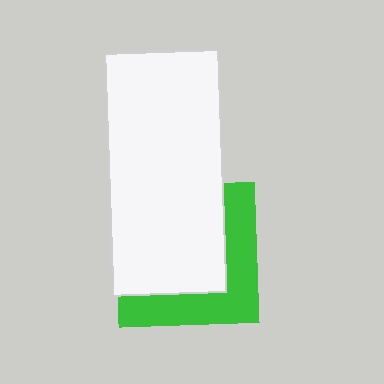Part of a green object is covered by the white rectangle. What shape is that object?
It is a square.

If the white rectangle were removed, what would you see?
You would see the complete green square.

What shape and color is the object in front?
The object in front is a white rectangle.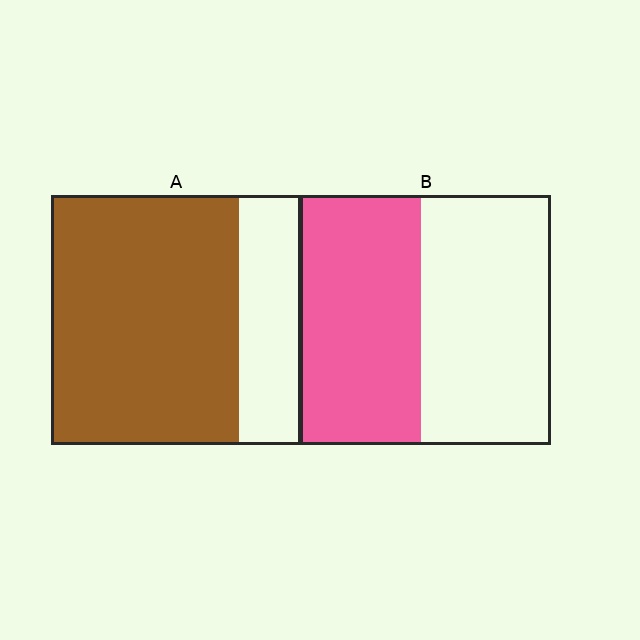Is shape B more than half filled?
Roughly half.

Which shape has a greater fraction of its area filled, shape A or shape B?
Shape A.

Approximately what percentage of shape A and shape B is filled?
A is approximately 75% and B is approximately 50%.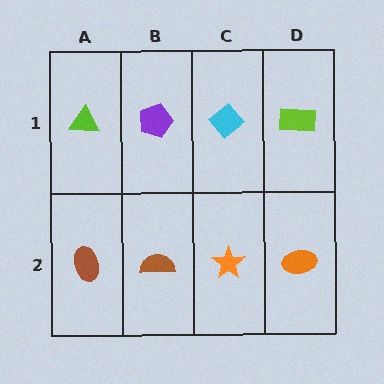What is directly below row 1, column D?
An orange ellipse.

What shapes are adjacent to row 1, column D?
An orange ellipse (row 2, column D), a cyan diamond (row 1, column C).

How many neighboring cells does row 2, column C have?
3.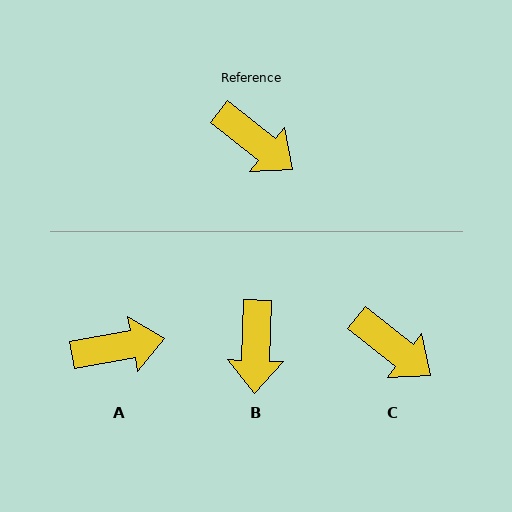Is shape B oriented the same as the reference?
No, it is off by about 54 degrees.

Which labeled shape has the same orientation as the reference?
C.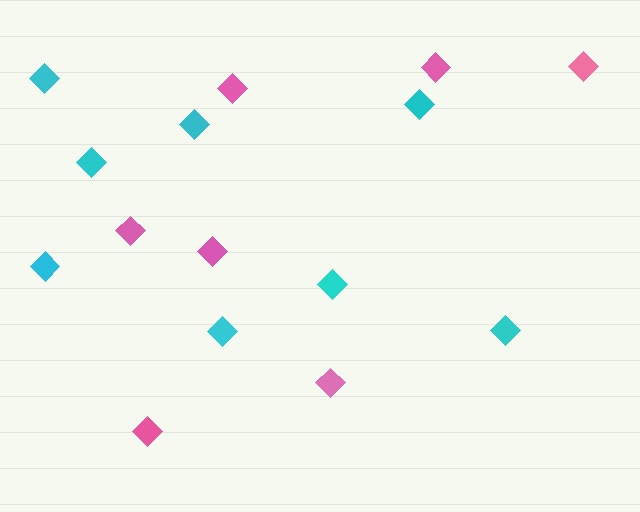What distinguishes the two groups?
There are 2 groups: one group of pink diamonds (7) and one group of cyan diamonds (8).